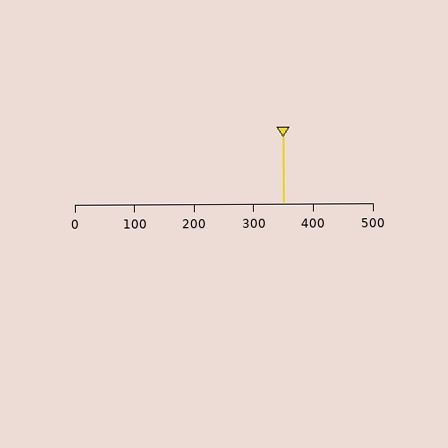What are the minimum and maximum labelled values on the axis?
The axis runs from 0 to 500.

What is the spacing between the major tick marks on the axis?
The major ticks are spaced 100 apart.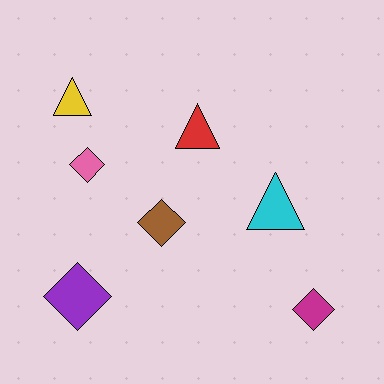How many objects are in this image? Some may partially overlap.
There are 7 objects.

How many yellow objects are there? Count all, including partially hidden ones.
There is 1 yellow object.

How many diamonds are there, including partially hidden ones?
There are 4 diamonds.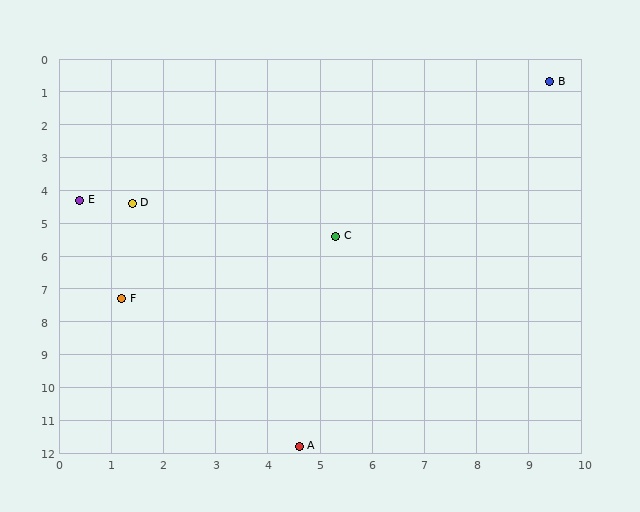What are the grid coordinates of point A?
Point A is at approximately (4.6, 11.8).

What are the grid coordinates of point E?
Point E is at approximately (0.4, 4.3).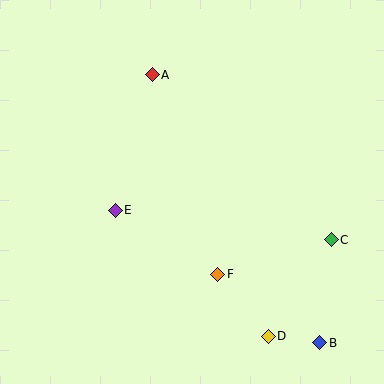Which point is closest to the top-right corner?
Point A is closest to the top-right corner.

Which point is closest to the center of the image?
Point E at (115, 210) is closest to the center.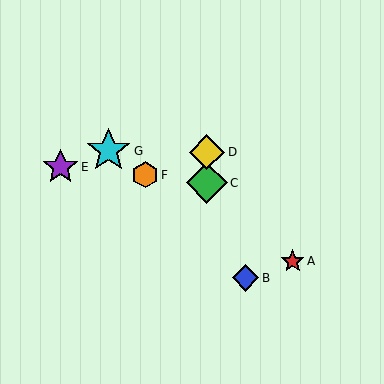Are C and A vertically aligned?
No, C is at x≈207 and A is at x≈293.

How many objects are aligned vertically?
2 objects (C, D) are aligned vertically.